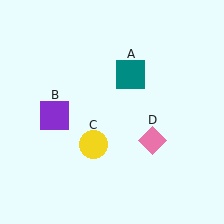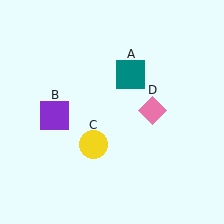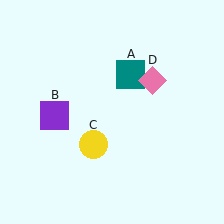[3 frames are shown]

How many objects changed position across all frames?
1 object changed position: pink diamond (object D).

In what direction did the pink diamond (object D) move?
The pink diamond (object D) moved up.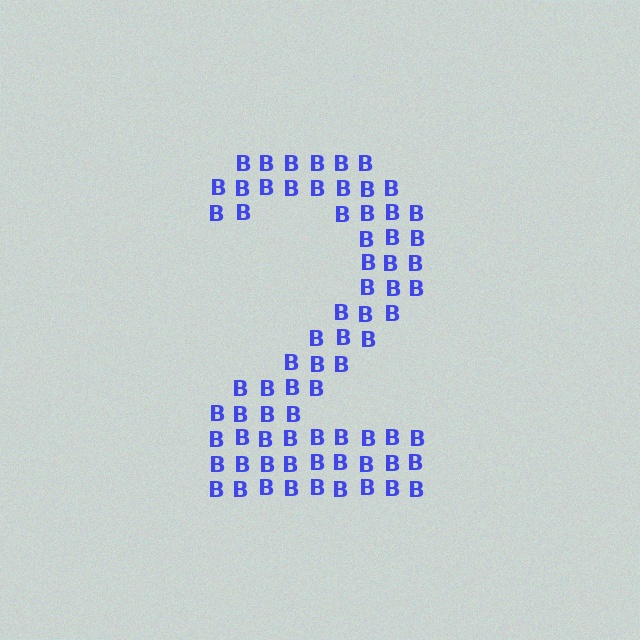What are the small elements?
The small elements are letter B's.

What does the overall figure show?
The overall figure shows the digit 2.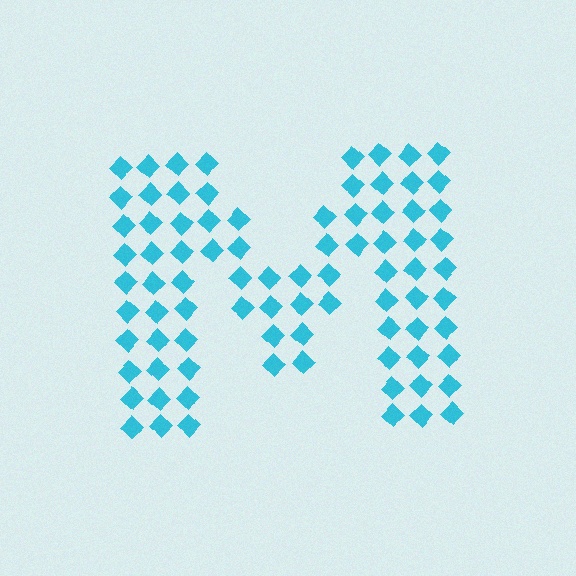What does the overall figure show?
The overall figure shows the letter M.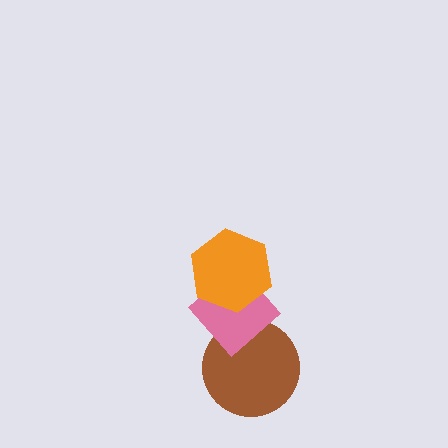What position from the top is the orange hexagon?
The orange hexagon is 1st from the top.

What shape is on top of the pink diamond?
The orange hexagon is on top of the pink diamond.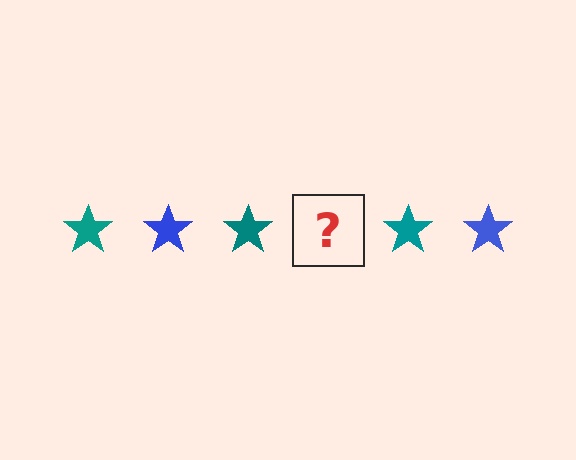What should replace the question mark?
The question mark should be replaced with a blue star.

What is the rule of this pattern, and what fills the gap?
The rule is that the pattern cycles through teal, blue stars. The gap should be filled with a blue star.